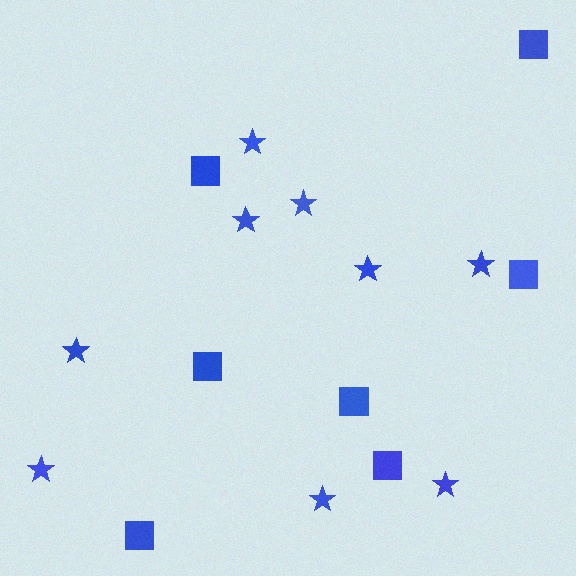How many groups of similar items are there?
There are 2 groups: one group of stars (9) and one group of squares (7).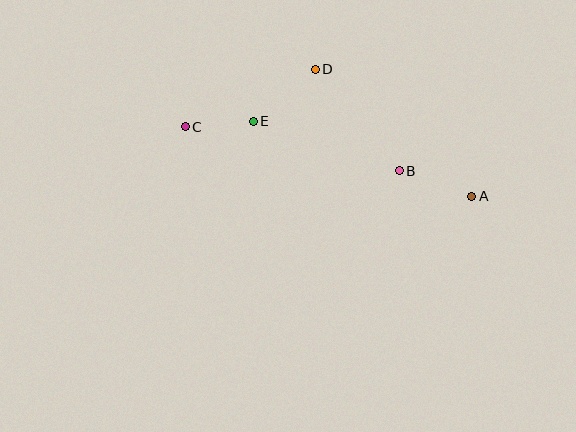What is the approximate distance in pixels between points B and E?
The distance between B and E is approximately 154 pixels.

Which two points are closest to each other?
Points C and E are closest to each other.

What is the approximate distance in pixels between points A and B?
The distance between A and B is approximately 77 pixels.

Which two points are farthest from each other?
Points A and C are farthest from each other.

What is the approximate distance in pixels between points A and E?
The distance between A and E is approximately 231 pixels.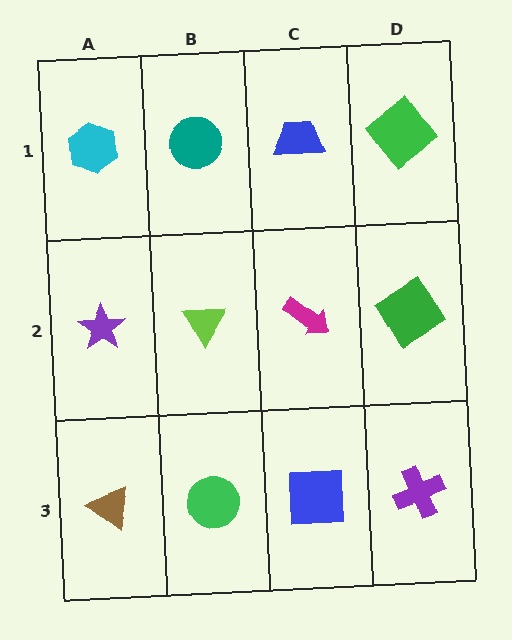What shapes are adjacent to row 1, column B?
A lime triangle (row 2, column B), a cyan hexagon (row 1, column A), a blue trapezoid (row 1, column C).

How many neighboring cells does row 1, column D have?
2.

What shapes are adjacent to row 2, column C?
A blue trapezoid (row 1, column C), a blue square (row 3, column C), a lime triangle (row 2, column B), a green diamond (row 2, column D).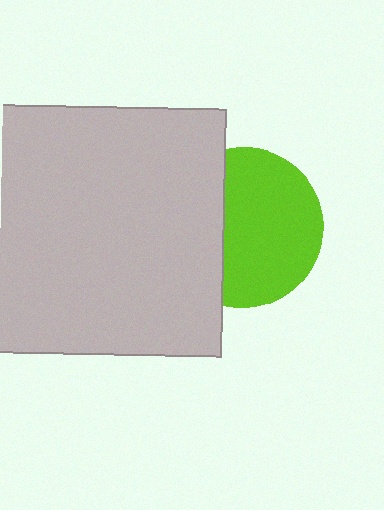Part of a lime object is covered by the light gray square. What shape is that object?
It is a circle.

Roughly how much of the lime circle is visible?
About half of it is visible (roughly 65%).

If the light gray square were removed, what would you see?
You would see the complete lime circle.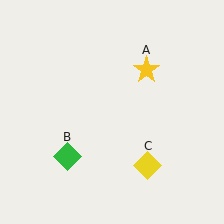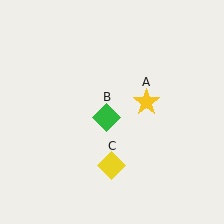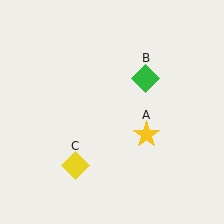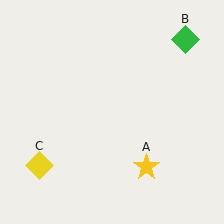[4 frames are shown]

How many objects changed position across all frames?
3 objects changed position: yellow star (object A), green diamond (object B), yellow diamond (object C).